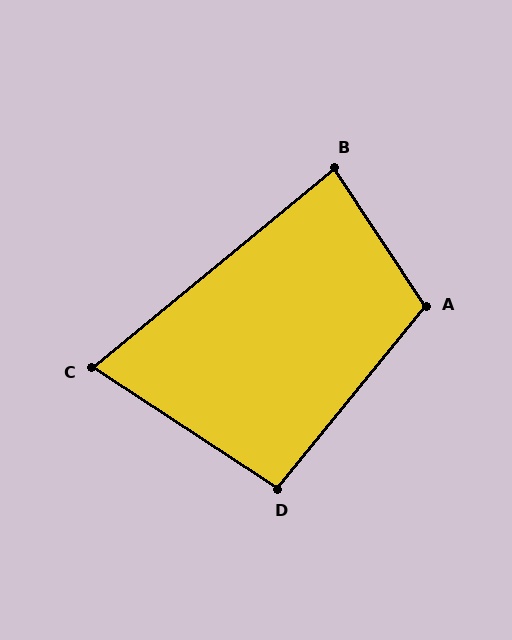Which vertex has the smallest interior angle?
C, at approximately 73 degrees.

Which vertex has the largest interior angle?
A, at approximately 107 degrees.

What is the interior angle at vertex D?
Approximately 96 degrees (obtuse).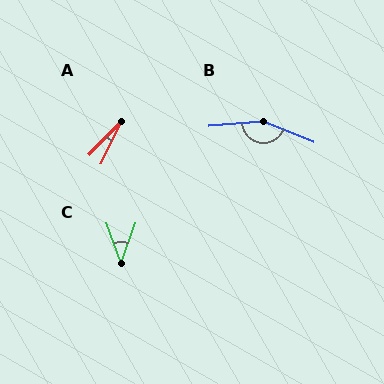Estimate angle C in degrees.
Approximately 39 degrees.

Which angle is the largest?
B, at approximately 153 degrees.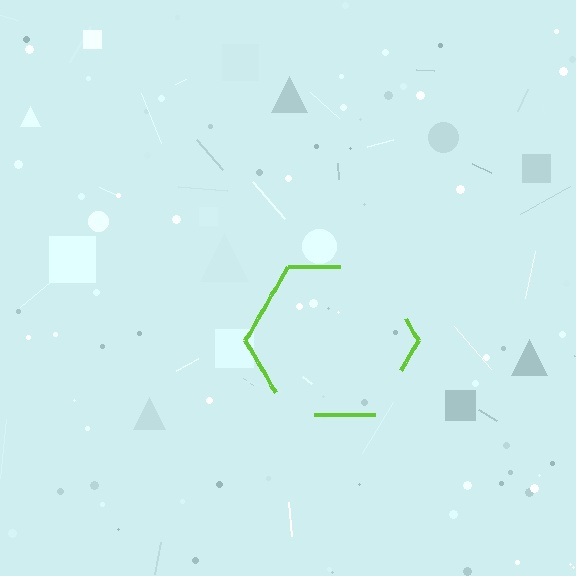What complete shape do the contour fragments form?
The contour fragments form a hexagon.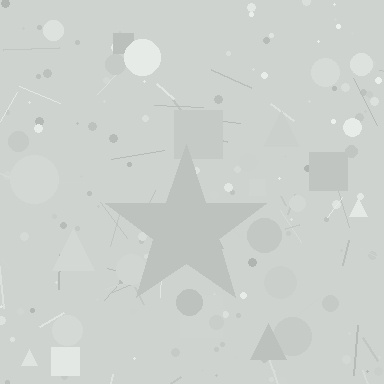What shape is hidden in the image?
A star is hidden in the image.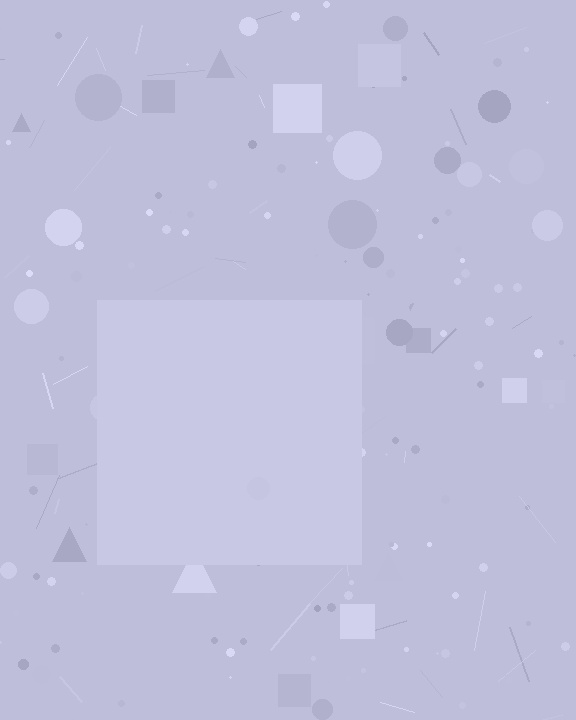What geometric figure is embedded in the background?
A square is embedded in the background.